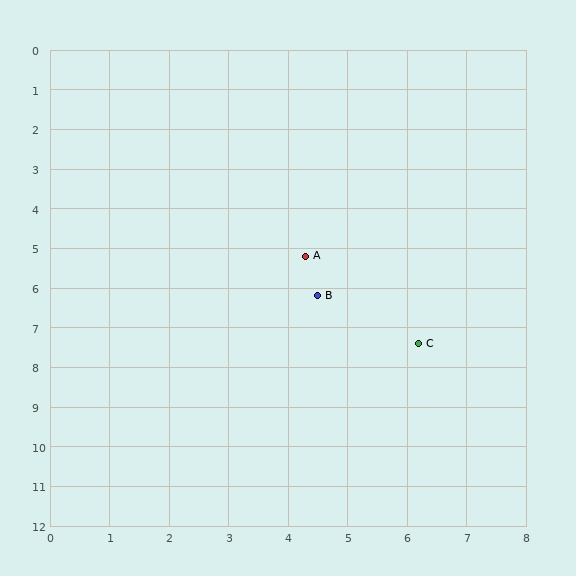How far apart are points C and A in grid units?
Points C and A are about 2.9 grid units apart.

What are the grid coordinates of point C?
Point C is at approximately (6.2, 7.4).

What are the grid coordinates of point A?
Point A is at approximately (4.3, 5.2).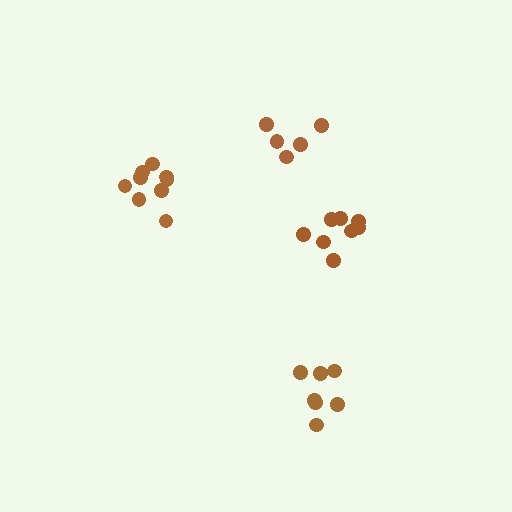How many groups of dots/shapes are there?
There are 4 groups.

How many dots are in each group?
Group 1: 7 dots, Group 2: 5 dots, Group 3: 8 dots, Group 4: 9 dots (29 total).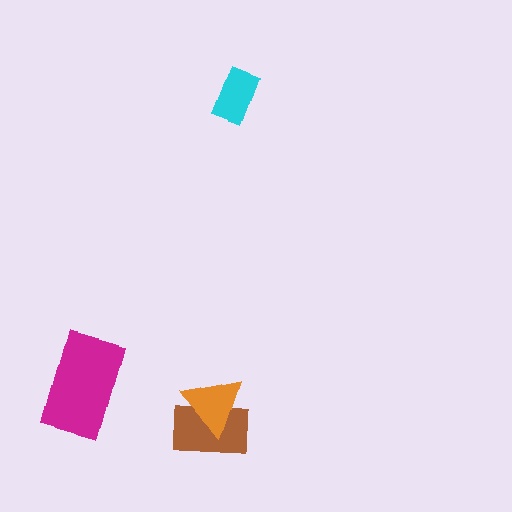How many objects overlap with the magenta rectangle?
0 objects overlap with the magenta rectangle.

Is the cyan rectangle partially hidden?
No, no other shape covers it.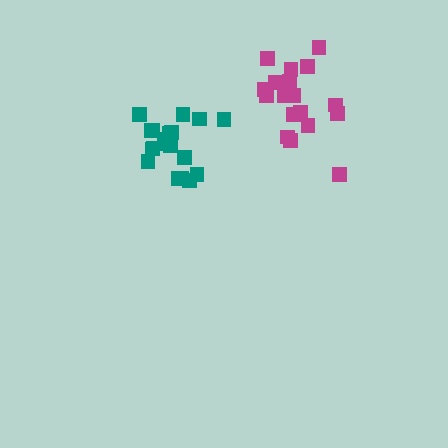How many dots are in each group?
Group 1: 19 dots, Group 2: 18 dots (37 total).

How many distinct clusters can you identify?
There are 2 distinct clusters.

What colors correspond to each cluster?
The clusters are colored: teal, magenta.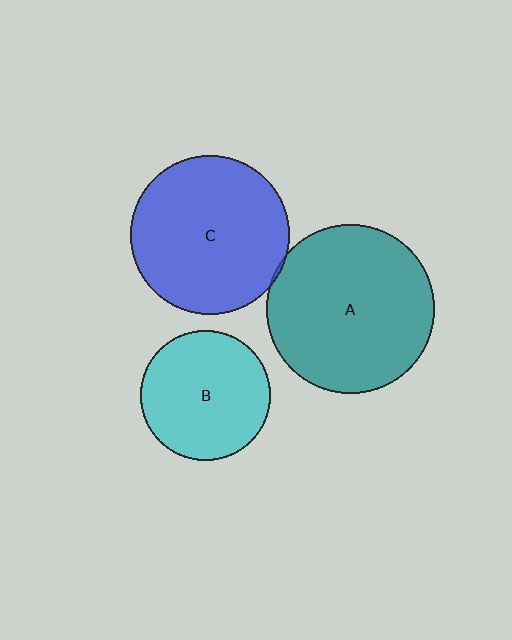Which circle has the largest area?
Circle A (teal).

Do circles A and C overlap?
Yes.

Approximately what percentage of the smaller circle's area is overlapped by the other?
Approximately 5%.